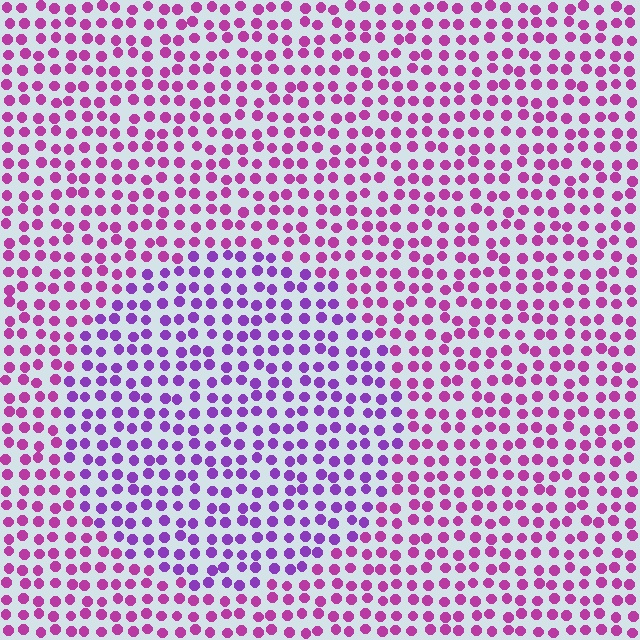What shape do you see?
I see a circle.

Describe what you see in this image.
The image is filled with small magenta elements in a uniform arrangement. A circle-shaped region is visible where the elements are tinted to a slightly different hue, forming a subtle color boundary.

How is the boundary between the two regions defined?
The boundary is defined purely by a slight shift in hue (about 33 degrees). Spacing, size, and orientation are identical on both sides.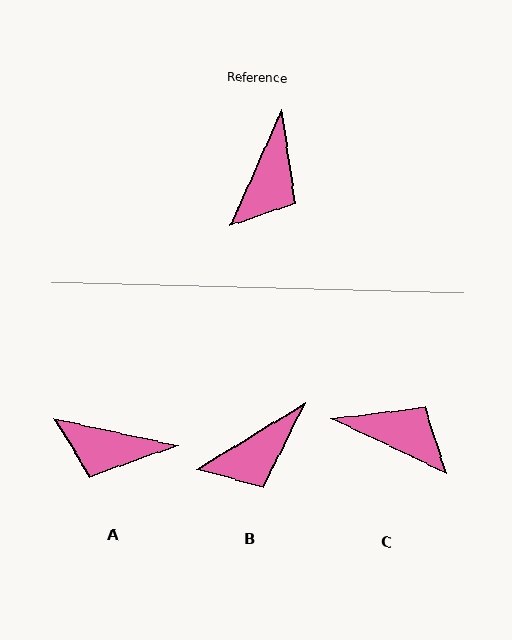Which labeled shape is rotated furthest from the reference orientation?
C, about 89 degrees away.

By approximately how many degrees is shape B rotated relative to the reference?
Approximately 35 degrees clockwise.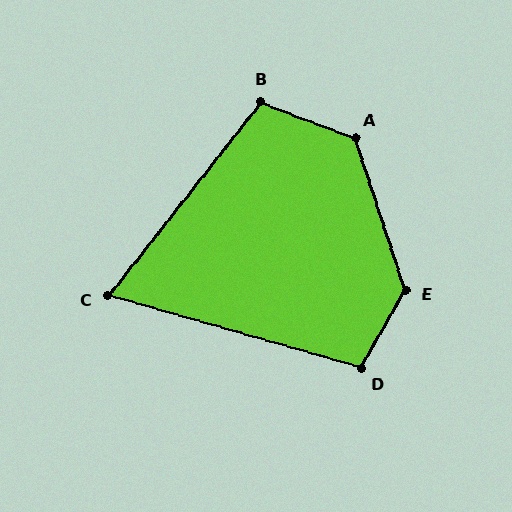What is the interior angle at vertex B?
Approximately 107 degrees (obtuse).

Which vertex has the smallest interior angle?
C, at approximately 67 degrees.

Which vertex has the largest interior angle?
E, at approximately 132 degrees.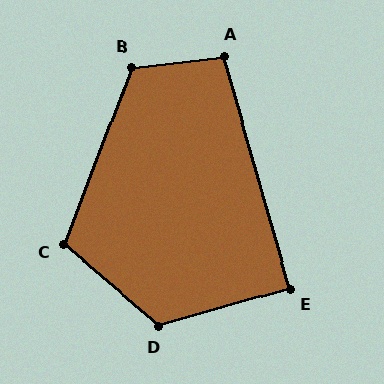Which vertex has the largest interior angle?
D, at approximately 123 degrees.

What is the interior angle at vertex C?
Approximately 110 degrees (obtuse).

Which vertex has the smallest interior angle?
E, at approximately 90 degrees.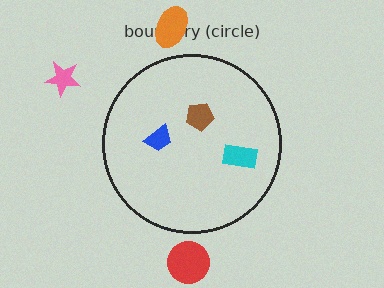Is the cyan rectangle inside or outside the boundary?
Inside.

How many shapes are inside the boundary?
3 inside, 3 outside.